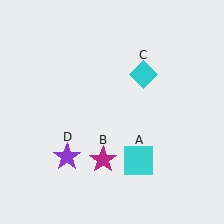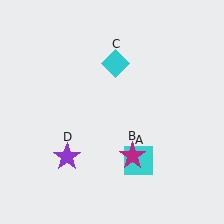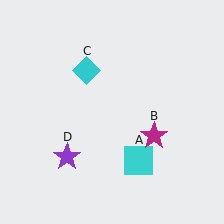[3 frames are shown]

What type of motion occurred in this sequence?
The magenta star (object B), cyan diamond (object C) rotated counterclockwise around the center of the scene.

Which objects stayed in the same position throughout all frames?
Cyan square (object A) and purple star (object D) remained stationary.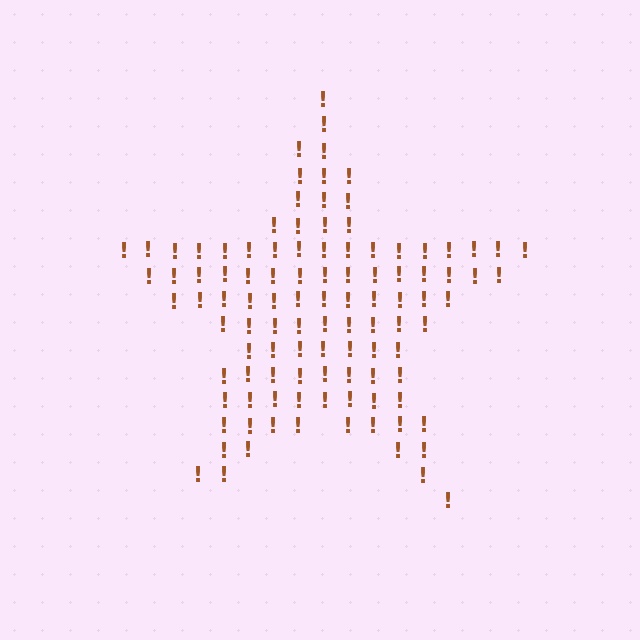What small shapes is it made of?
It is made of small exclamation marks.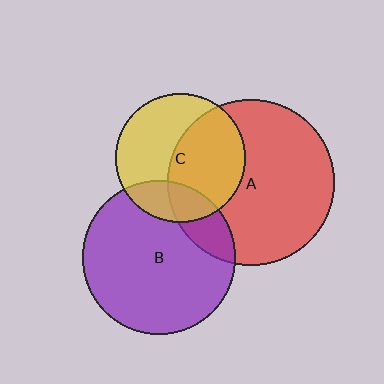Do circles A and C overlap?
Yes.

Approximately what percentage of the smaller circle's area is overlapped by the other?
Approximately 50%.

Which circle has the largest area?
Circle A (red).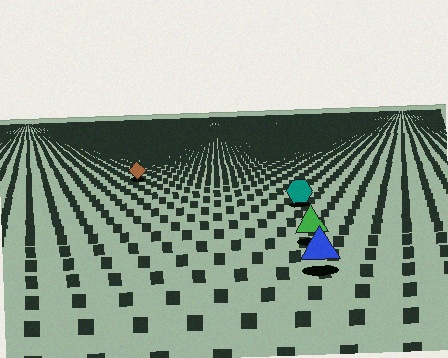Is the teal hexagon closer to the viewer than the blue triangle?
No. The blue triangle is closer — you can tell from the texture gradient: the ground texture is coarser near it.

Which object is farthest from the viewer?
The brown diamond is farthest from the viewer. It appears smaller and the ground texture around it is denser.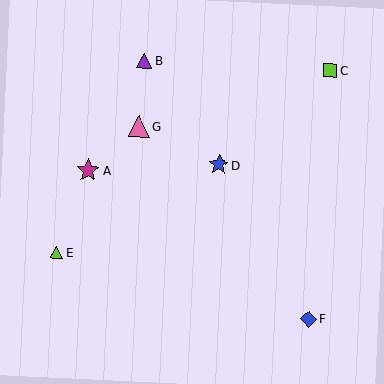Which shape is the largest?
The magenta star (labeled A) is the largest.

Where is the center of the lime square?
The center of the lime square is at (330, 71).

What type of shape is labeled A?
Shape A is a magenta star.